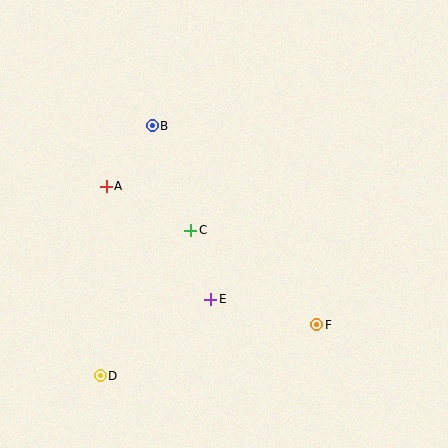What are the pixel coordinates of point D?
Point D is at (100, 376).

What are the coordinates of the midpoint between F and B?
The midpoint between F and B is at (235, 225).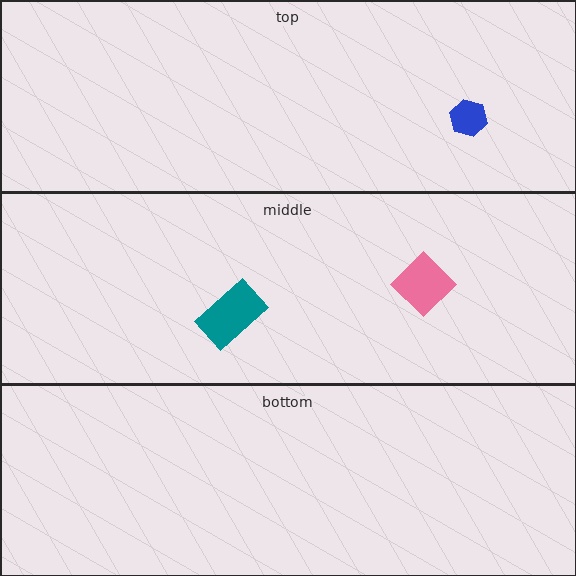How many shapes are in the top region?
1.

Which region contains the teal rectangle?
The middle region.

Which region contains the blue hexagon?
The top region.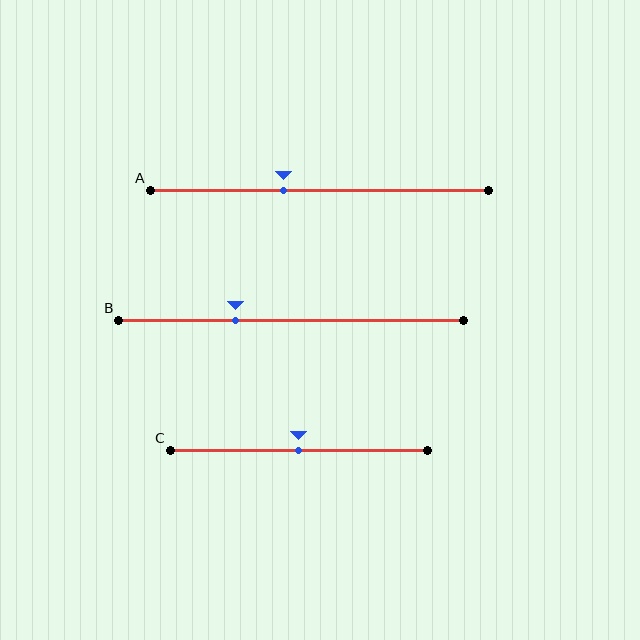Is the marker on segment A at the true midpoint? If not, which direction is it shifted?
No, the marker on segment A is shifted to the left by about 11% of the segment length.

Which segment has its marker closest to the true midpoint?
Segment C has its marker closest to the true midpoint.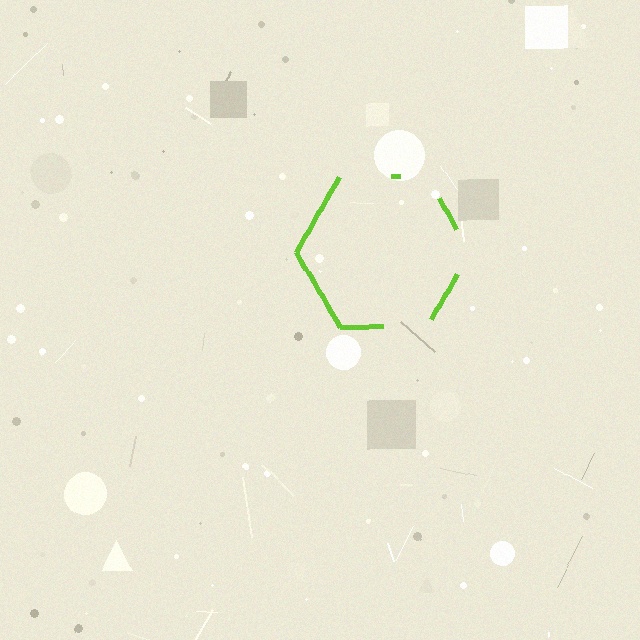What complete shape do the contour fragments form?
The contour fragments form a hexagon.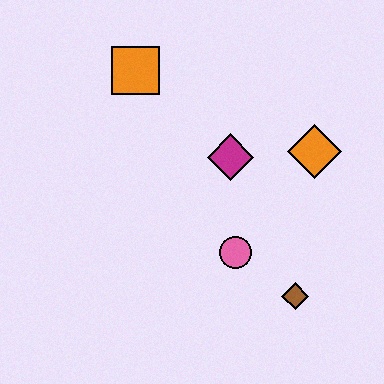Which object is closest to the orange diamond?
The magenta diamond is closest to the orange diamond.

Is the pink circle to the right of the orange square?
Yes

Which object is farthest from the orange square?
The brown diamond is farthest from the orange square.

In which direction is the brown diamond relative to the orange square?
The brown diamond is below the orange square.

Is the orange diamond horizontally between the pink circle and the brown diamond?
No